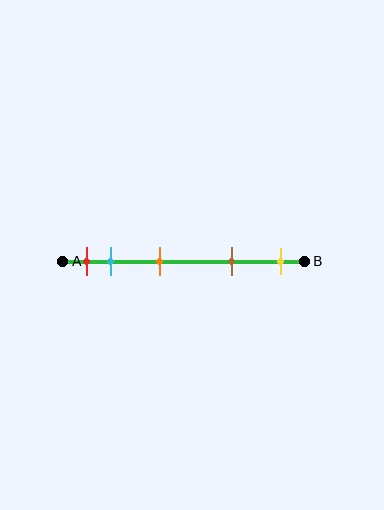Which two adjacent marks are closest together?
The red and cyan marks are the closest adjacent pair.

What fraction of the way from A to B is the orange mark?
The orange mark is approximately 40% (0.4) of the way from A to B.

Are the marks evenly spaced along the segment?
No, the marks are not evenly spaced.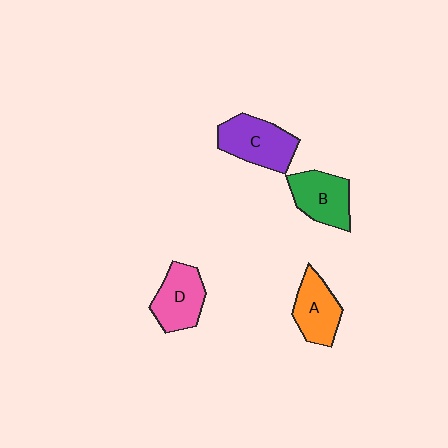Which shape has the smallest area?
Shape A (orange).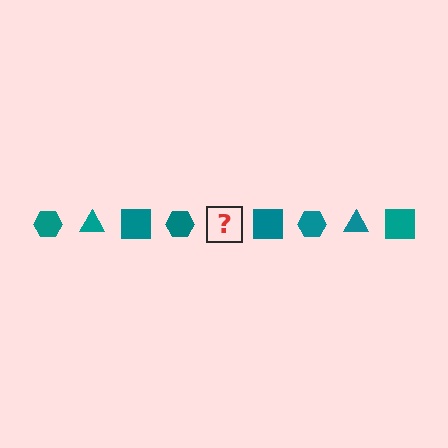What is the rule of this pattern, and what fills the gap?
The rule is that the pattern cycles through hexagon, triangle, square shapes in teal. The gap should be filled with a teal triangle.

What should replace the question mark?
The question mark should be replaced with a teal triangle.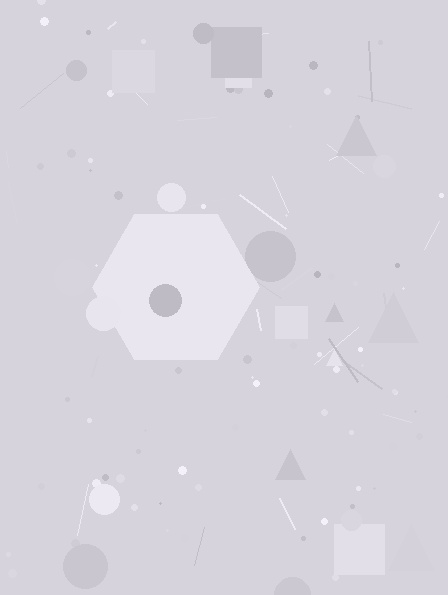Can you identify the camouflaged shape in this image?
The camouflaged shape is a hexagon.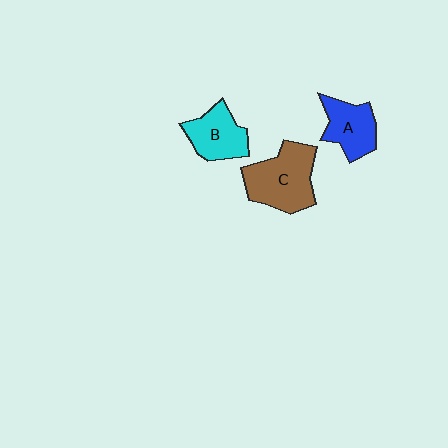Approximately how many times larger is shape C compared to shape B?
Approximately 1.4 times.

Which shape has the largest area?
Shape C (brown).